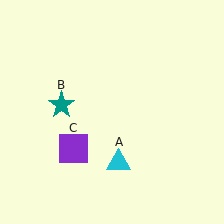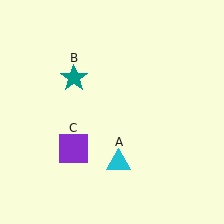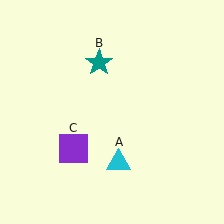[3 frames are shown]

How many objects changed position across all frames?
1 object changed position: teal star (object B).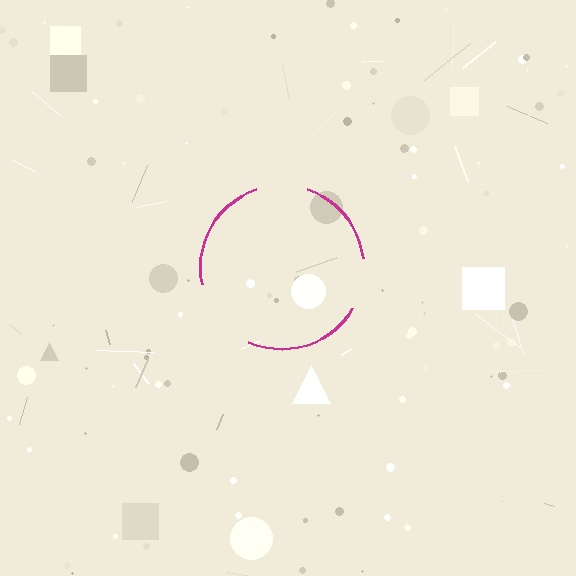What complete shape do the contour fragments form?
The contour fragments form a circle.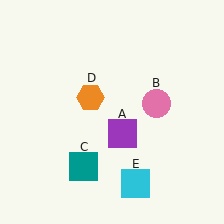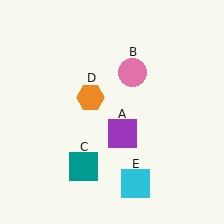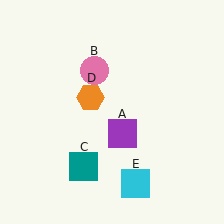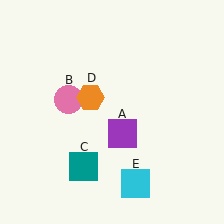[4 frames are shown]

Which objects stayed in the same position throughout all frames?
Purple square (object A) and teal square (object C) and orange hexagon (object D) and cyan square (object E) remained stationary.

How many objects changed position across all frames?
1 object changed position: pink circle (object B).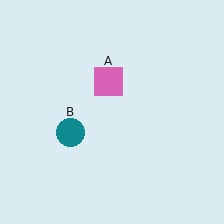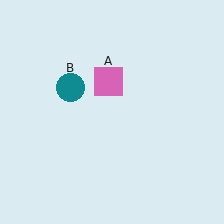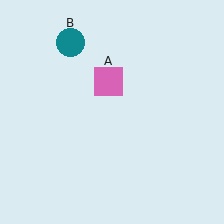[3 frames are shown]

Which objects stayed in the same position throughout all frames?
Pink square (object A) remained stationary.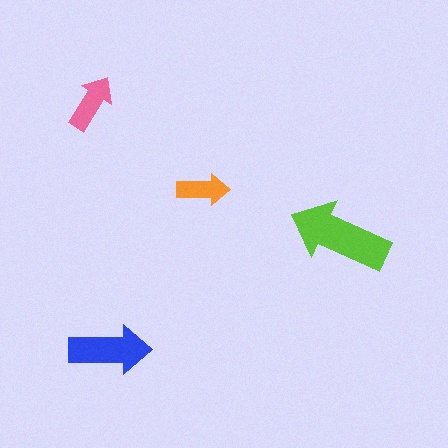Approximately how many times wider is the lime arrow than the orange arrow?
About 2 times wider.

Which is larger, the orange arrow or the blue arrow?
The blue one.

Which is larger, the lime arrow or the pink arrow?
The lime one.